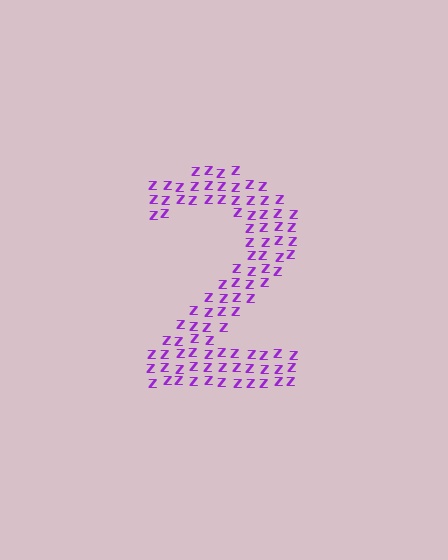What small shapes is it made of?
It is made of small letter Z's.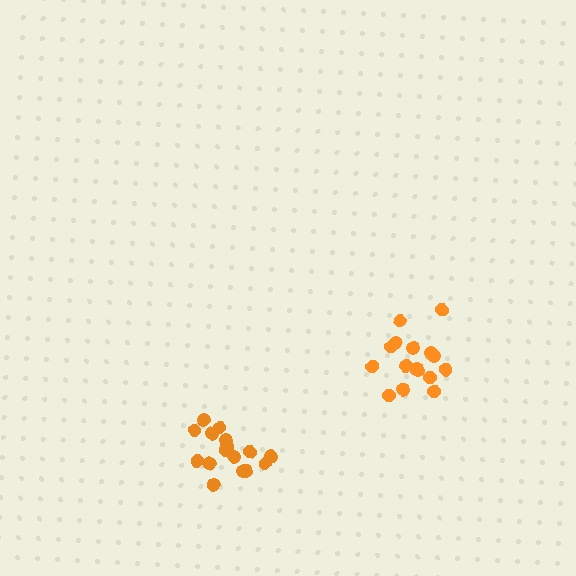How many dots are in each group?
Group 1: 16 dots, Group 2: 16 dots (32 total).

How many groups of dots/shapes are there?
There are 2 groups.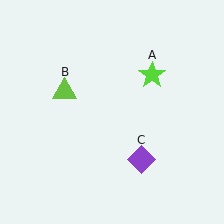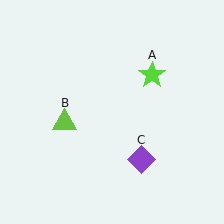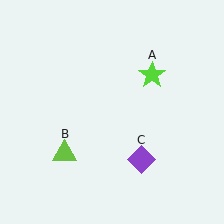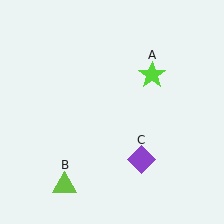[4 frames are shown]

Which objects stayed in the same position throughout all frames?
Lime star (object A) and purple diamond (object C) remained stationary.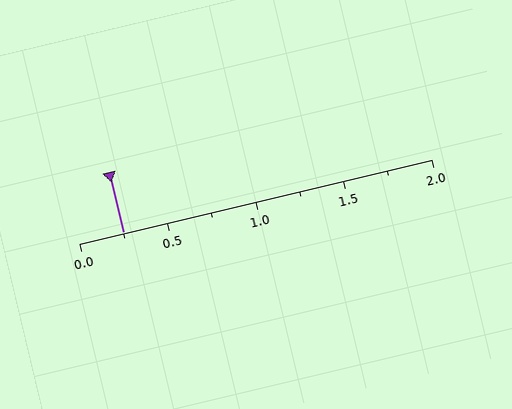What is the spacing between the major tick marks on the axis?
The major ticks are spaced 0.5 apart.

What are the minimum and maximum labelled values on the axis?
The axis runs from 0.0 to 2.0.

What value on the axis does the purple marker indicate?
The marker indicates approximately 0.25.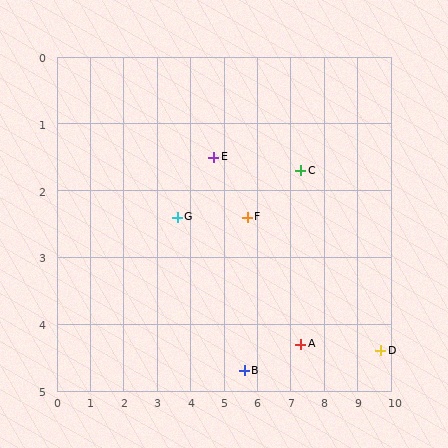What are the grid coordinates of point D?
Point D is at approximately (9.7, 4.4).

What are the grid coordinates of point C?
Point C is at approximately (7.3, 1.7).